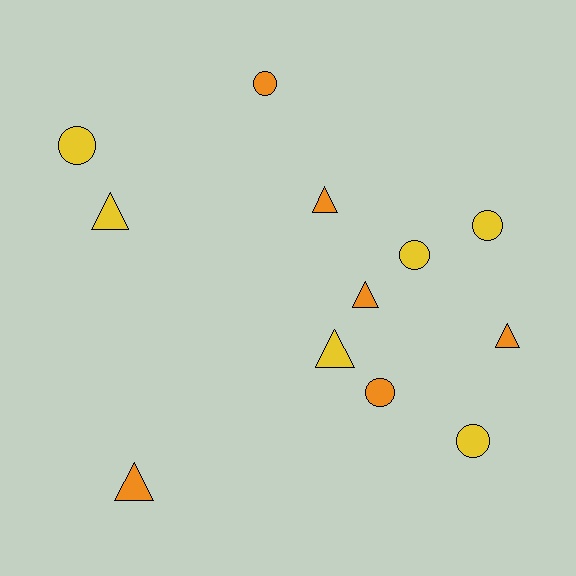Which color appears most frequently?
Yellow, with 6 objects.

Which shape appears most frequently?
Triangle, with 6 objects.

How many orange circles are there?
There are 2 orange circles.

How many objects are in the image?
There are 12 objects.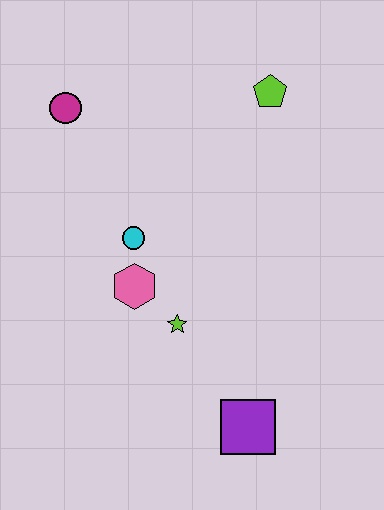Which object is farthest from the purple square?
The magenta circle is farthest from the purple square.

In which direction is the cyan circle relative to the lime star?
The cyan circle is above the lime star.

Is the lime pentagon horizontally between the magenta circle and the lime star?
No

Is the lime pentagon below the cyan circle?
No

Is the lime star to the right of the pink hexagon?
Yes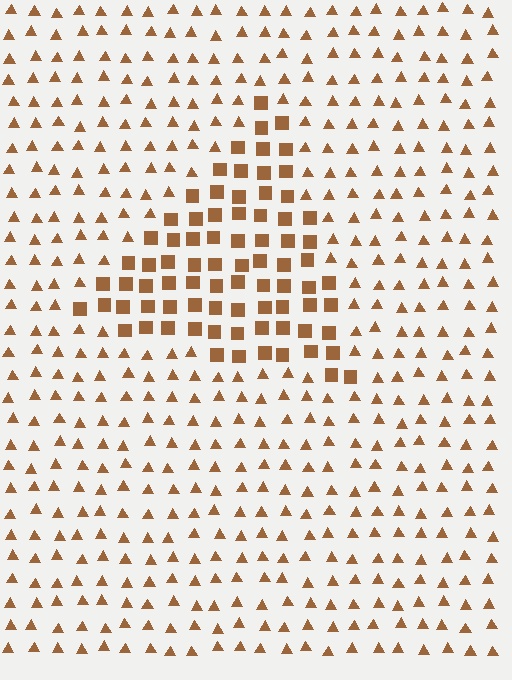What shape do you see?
I see a triangle.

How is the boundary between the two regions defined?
The boundary is defined by a change in element shape: squares inside vs. triangles outside. All elements share the same color and spacing.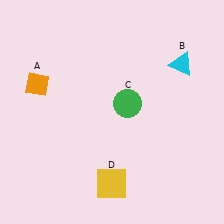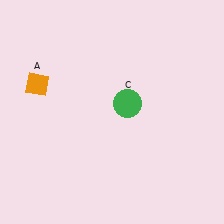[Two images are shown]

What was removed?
The yellow square (D), the cyan triangle (B) were removed in Image 2.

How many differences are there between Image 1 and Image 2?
There are 2 differences between the two images.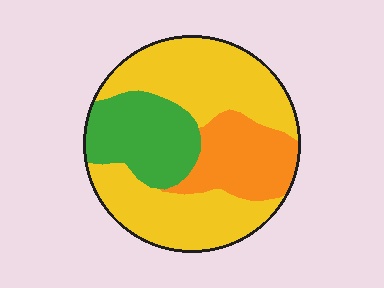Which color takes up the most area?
Yellow, at roughly 55%.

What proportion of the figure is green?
Green takes up about one quarter (1/4) of the figure.